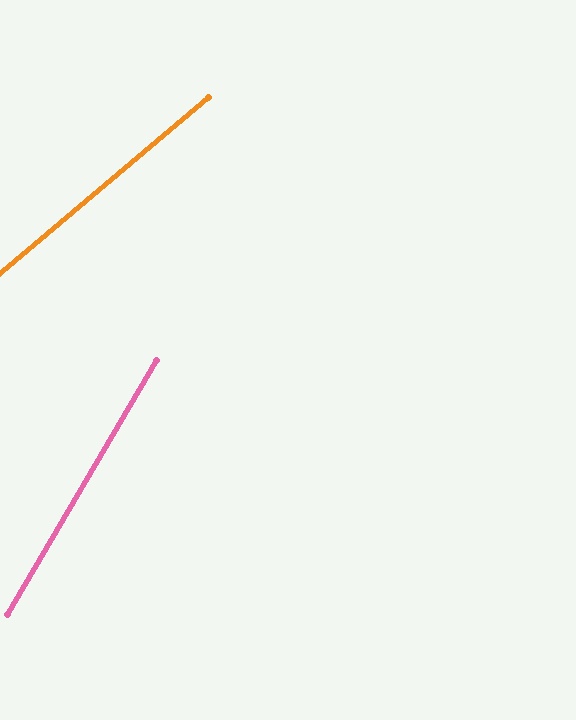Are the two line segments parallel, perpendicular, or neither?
Neither parallel nor perpendicular — they differ by about 20°.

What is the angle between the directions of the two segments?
Approximately 20 degrees.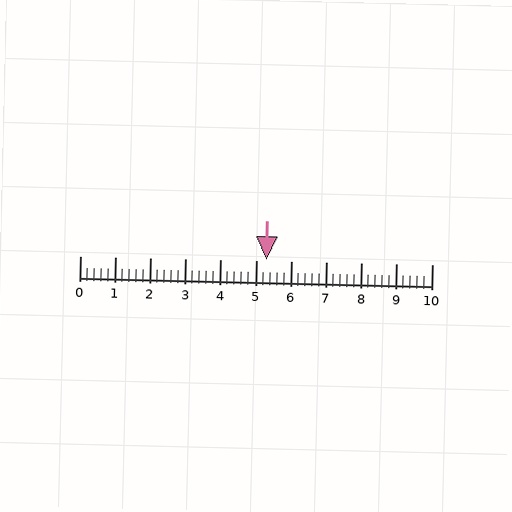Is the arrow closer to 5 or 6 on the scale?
The arrow is closer to 5.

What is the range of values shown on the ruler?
The ruler shows values from 0 to 10.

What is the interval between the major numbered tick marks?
The major tick marks are spaced 1 units apart.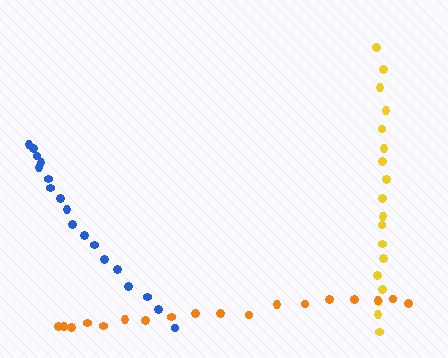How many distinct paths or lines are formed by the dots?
There are 3 distinct paths.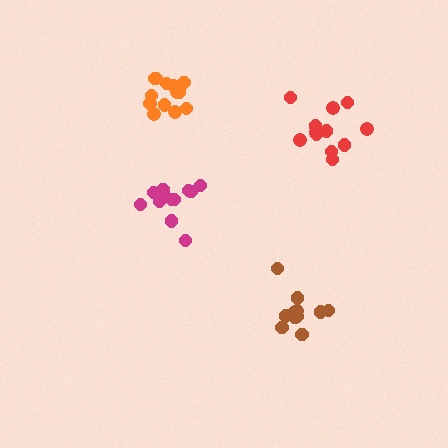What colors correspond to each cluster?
The clusters are colored: brown, red, magenta, orange.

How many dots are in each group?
Group 1: 11 dots, Group 2: 12 dots, Group 3: 12 dots, Group 4: 13 dots (48 total).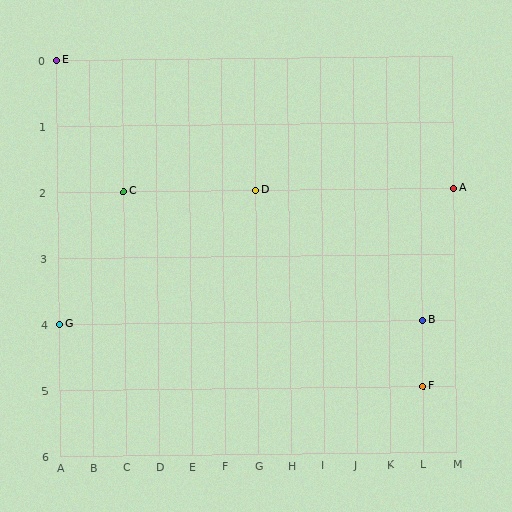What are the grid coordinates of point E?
Point E is at grid coordinates (A, 0).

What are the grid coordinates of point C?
Point C is at grid coordinates (C, 2).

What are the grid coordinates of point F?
Point F is at grid coordinates (L, 5).